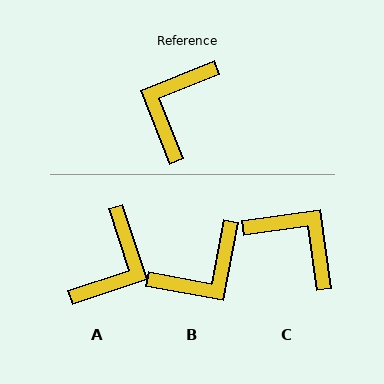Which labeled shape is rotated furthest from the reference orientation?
A, about 177 degrees away.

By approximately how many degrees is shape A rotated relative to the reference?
Approximately 177 degrees counter-clockwise.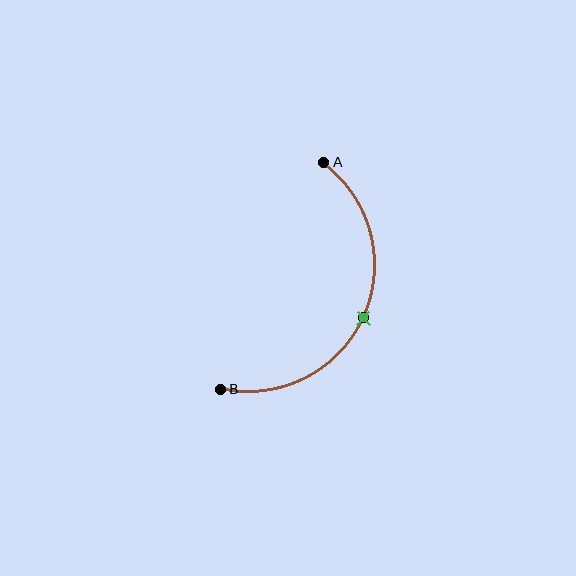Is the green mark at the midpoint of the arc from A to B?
Yes. The green mark lies on the arc at equal arc-length from both A and B — it is the arc midpoint.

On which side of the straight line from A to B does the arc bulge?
The arc bulges to the right of the straight line connecting A and B.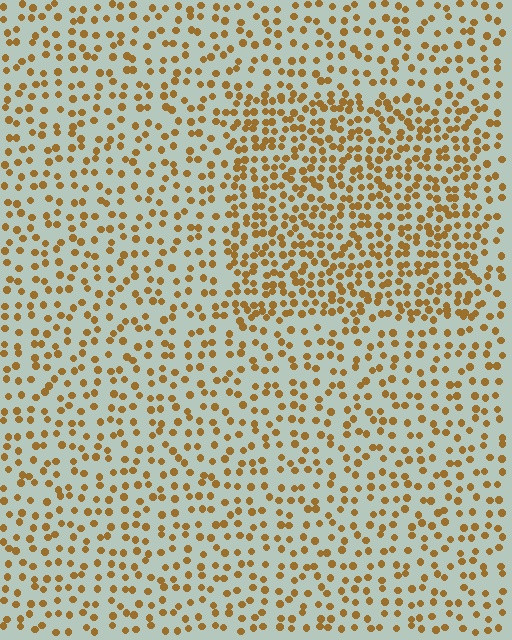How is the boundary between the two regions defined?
The boundary is defined by a change in element density (approximately 1.8x ratio). All elements are the same color, size, and shape.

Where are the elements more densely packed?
The elements are more densely packed inside the rectangle boundary.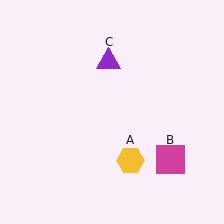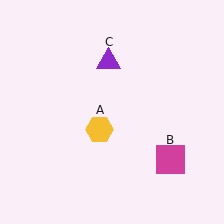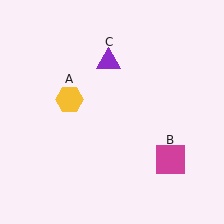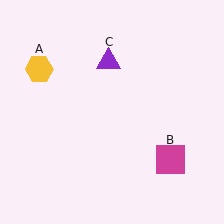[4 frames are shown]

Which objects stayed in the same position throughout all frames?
Magenta square (object B) and purple triangle (object C) remained stationary.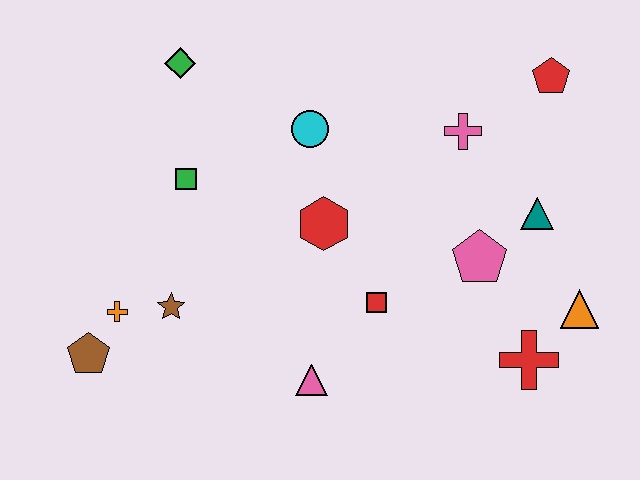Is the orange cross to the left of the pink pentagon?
Yes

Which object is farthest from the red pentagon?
The brown pentagon is farthest from the red pentagon.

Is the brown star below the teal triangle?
Yes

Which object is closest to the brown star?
The orange cross is closest to the brown star.